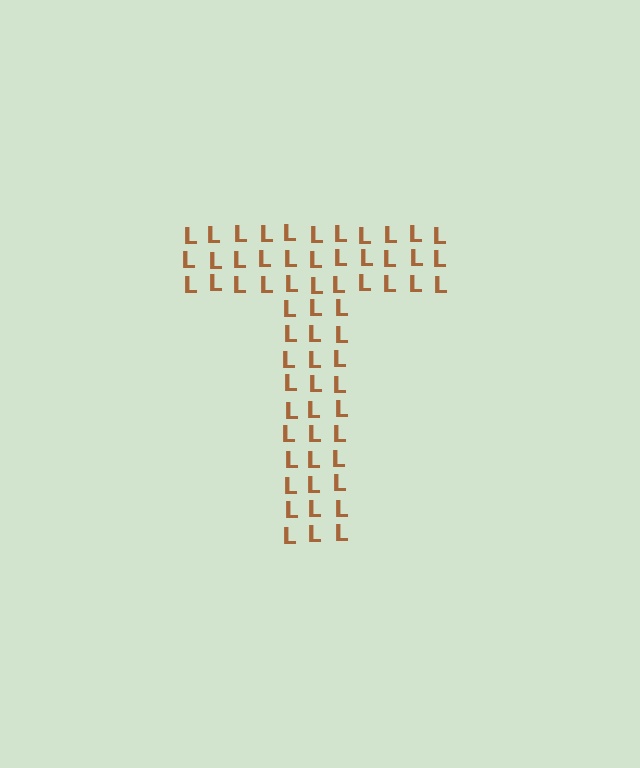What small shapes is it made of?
It is made of small letter L's.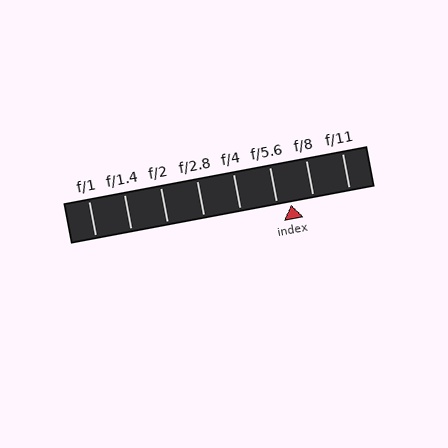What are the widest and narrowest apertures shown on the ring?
The widest aperture shown is f/1 and the narrowest is f/11.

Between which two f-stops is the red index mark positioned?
The index mark is between f/5.6 and f/8.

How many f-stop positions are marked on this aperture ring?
There are 8 f-stop positions marked.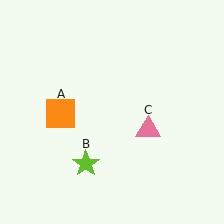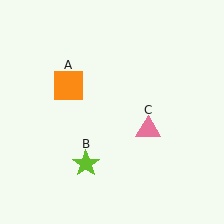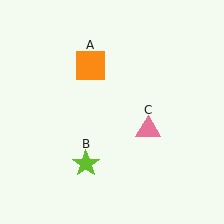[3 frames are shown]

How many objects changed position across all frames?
1 object changed position: orange square (object A).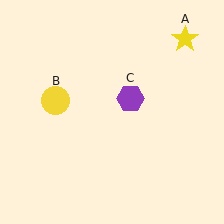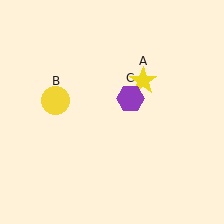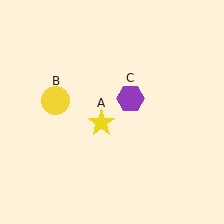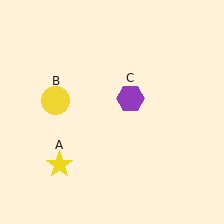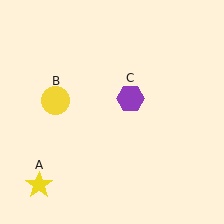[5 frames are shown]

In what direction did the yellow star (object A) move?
The yellow star (object A) moved down and to the left.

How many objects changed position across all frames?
1 object changed position: yellow star (object A).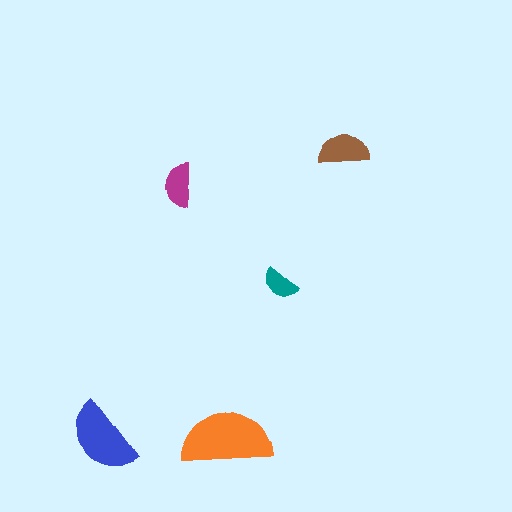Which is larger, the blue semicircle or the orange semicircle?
The orange one.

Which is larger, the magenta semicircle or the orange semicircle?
The orange one.